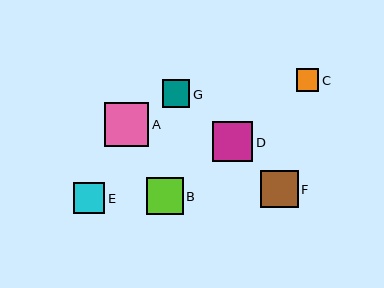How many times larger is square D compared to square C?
Square D is approximately 1.8 times the size of square C.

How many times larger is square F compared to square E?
Square F is approximately 1.2 times the size of square E.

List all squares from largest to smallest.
From largest to smallest: A, D, F, B, E, G, C.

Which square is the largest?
Square A is the largest with a size of approximately 45 pixels.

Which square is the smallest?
Square C is the smallest with a size of approximately 23 pixels.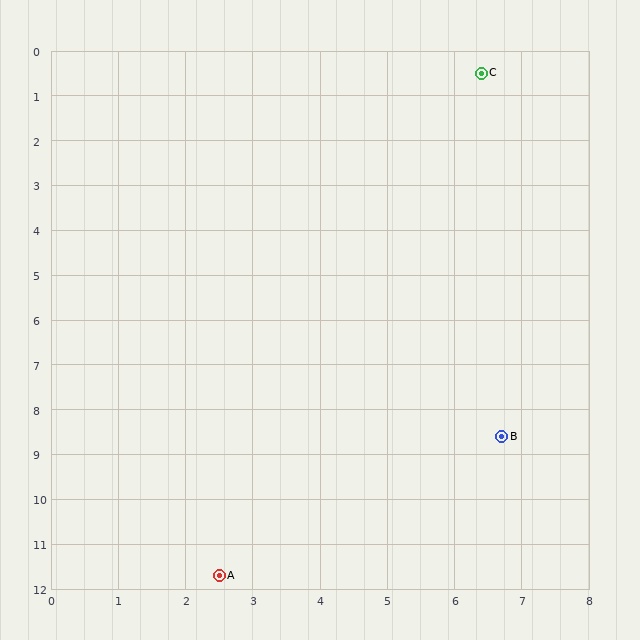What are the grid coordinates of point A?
Point A is at approximately (2.5, 11.7).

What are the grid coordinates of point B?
Point B is at approximately (6.7, 8.6).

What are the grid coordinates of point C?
Point C is at approximately (6.4, 0.5).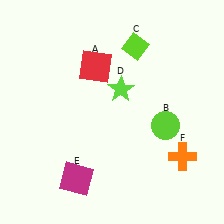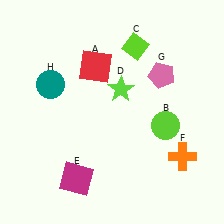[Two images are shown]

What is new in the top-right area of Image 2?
A pink pentagon (G) was added in the top-right area of Image 2.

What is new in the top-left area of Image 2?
A teal circle (H) was added in the top-left area of Image 2.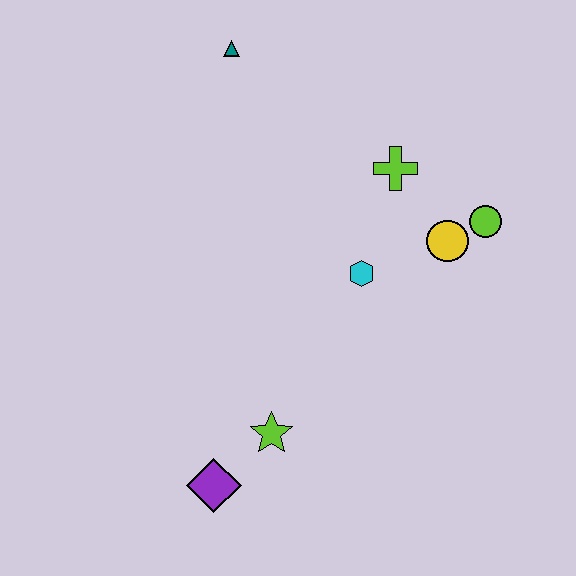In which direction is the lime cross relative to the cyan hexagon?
The lime cross is above the cyan hexagon.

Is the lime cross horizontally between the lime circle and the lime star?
Yes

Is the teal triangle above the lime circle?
Yes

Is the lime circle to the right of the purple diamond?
Yes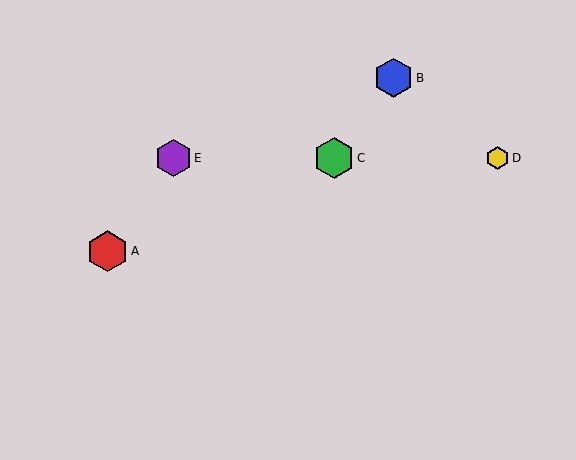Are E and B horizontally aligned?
No, E is at y≈158 and B is at y≈78.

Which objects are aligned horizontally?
Objects C, D, E are aligned horizontally.